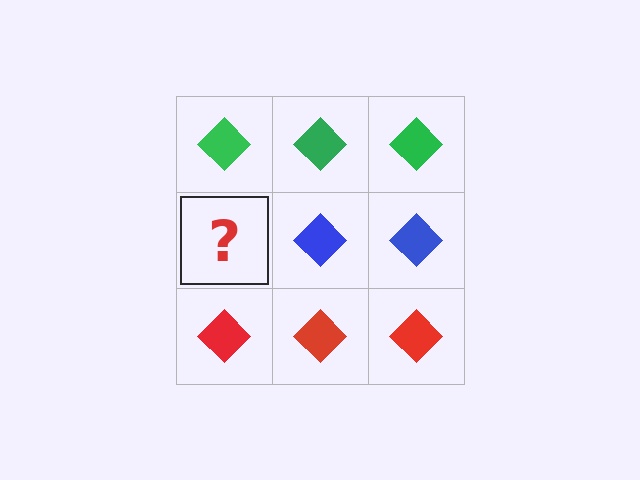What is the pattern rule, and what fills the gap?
The rule is that each row has a consistent color. The gap should be filled with a blue diamond.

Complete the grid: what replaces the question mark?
The question mark should be replaced with a blue diamond.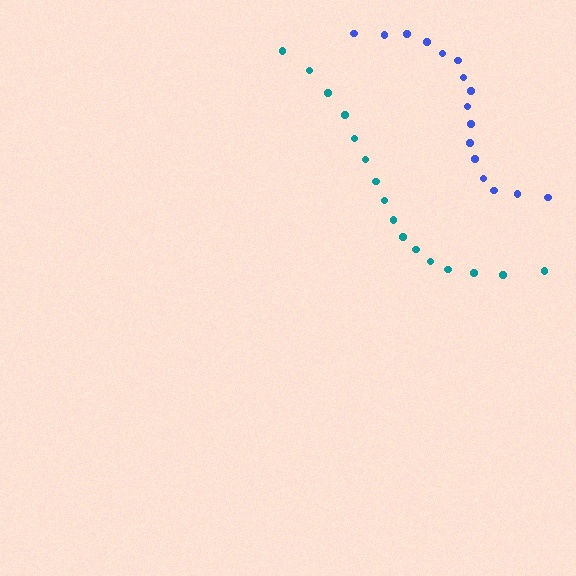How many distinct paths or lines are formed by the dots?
There are 2 distinct paths.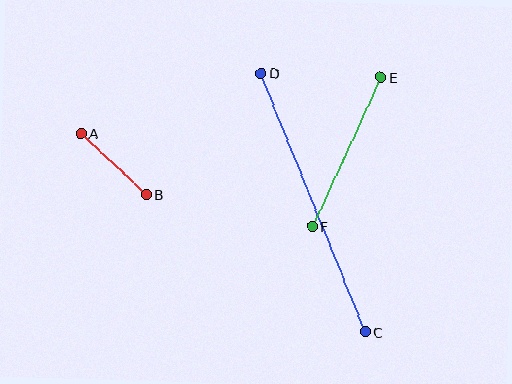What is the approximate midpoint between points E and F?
The midpoint is at approximately (347, 152) pixels.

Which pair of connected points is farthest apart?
Points C and D are farthest apart.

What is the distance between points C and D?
The distance is approximately 279 pixels.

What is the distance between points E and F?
The distance is approximately 164 pixels.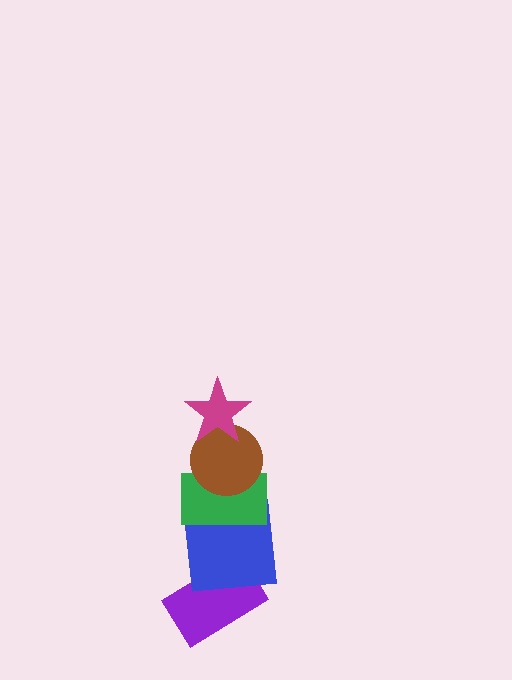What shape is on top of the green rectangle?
The brown circle is on top of the green rectangle.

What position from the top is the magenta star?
The magenta star is 1st from the top.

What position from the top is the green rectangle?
The green rectangle is 3rd from the top.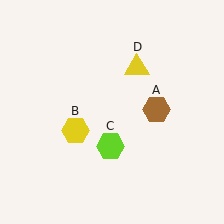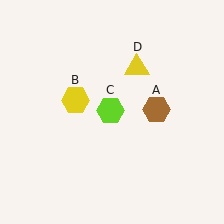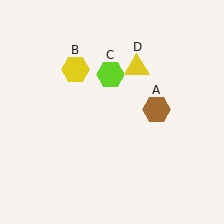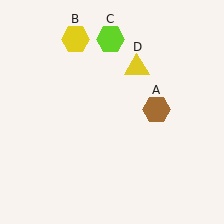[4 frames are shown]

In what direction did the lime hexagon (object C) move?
The lime hexagon (object C) moved up.